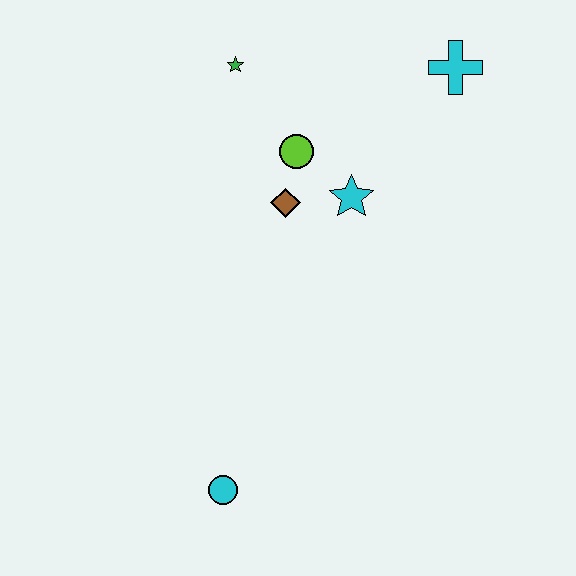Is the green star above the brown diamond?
Yes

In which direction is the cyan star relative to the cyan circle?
The cyan star is above the cyan circle.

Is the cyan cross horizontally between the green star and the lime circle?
No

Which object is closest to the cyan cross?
The cyan star is closest to the cyan cross.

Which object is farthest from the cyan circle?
The cyan cross is farthest from the cyan circle.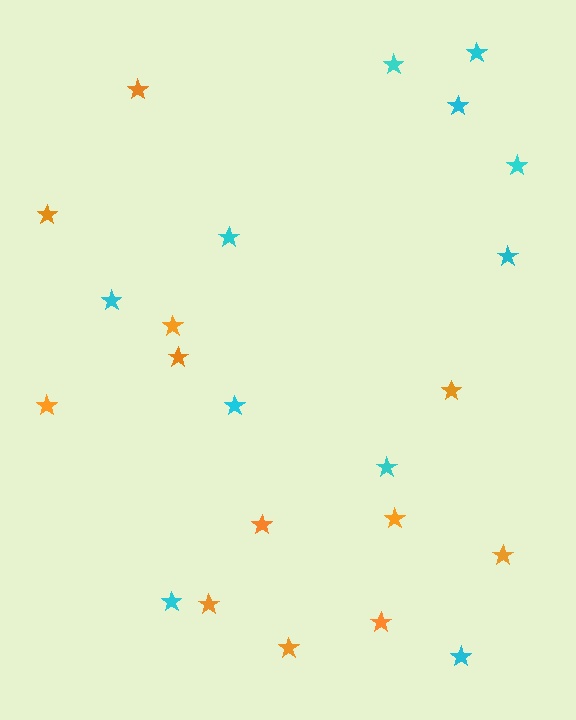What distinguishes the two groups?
There are 2 groups: one group of orange stars (12) and one group of cyan stars (11).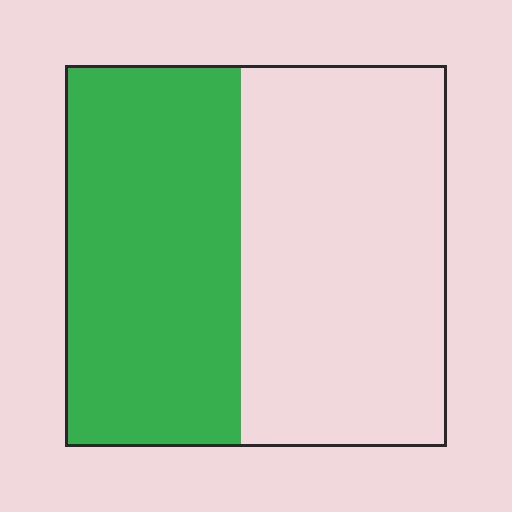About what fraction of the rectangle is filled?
About one half (1/2).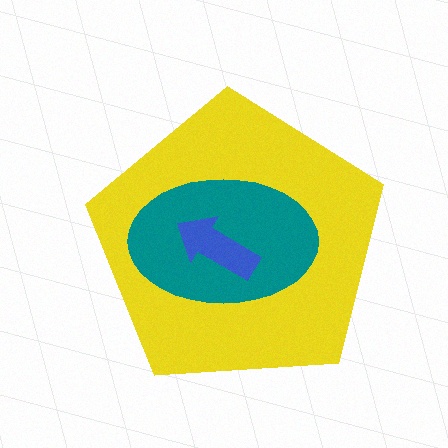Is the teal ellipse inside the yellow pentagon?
Yes.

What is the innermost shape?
The blue arrow.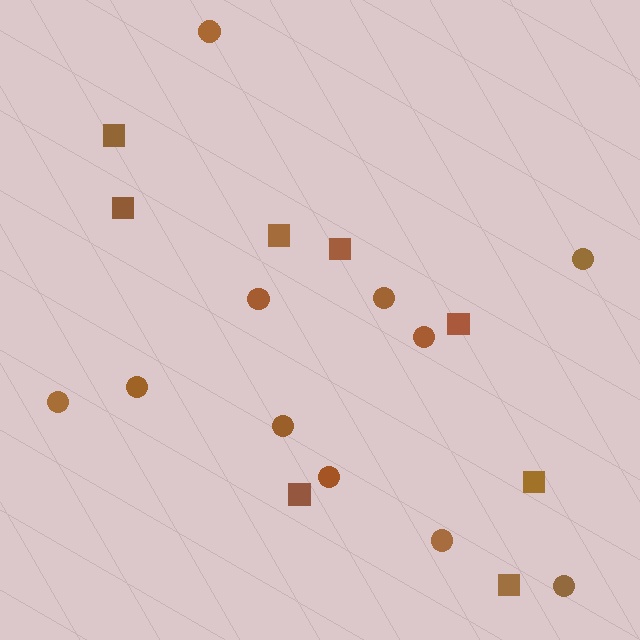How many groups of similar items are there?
There are 2 groups: one group of squares (8) and one group of circles (11).